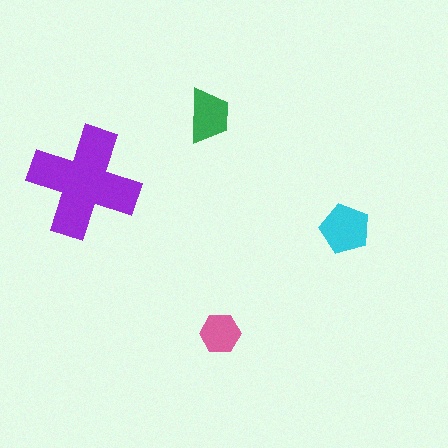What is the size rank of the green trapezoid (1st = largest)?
3rd.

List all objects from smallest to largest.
The pink hexagon, the green trapezoid, the cyan pentagon, the purple cross.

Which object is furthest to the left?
The purple cross is leftmost.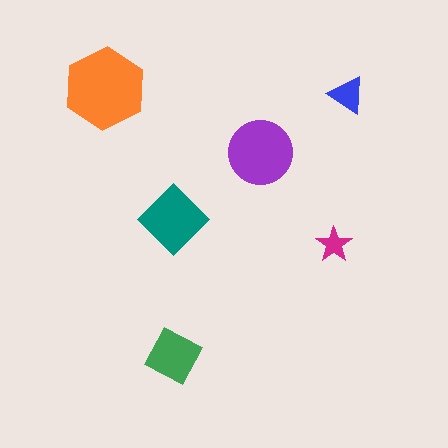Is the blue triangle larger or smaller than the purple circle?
Smaller.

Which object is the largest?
The orange hexagon.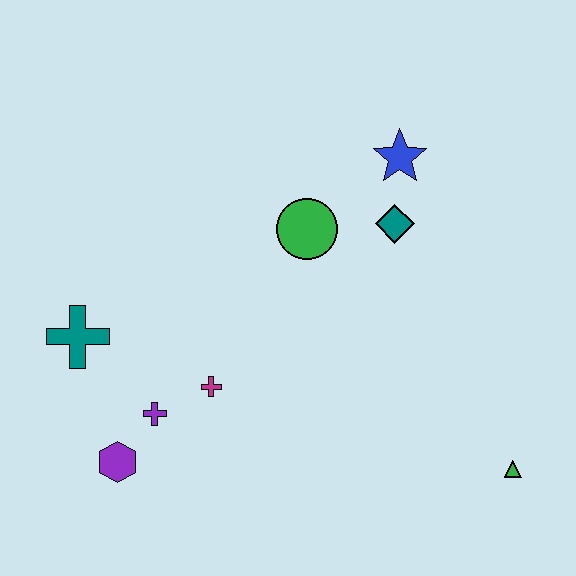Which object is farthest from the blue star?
The purple hexagon is farthest from the blue star.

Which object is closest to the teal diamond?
The blue star is closest to the teal diamond.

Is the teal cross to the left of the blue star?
Yes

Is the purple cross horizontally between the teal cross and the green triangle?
Yes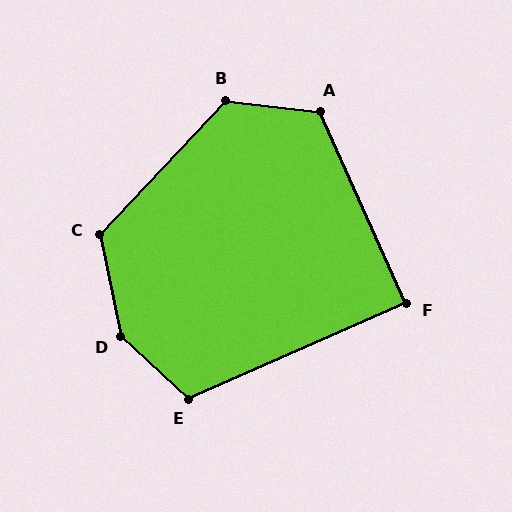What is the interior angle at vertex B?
Approximately 127 degrees (obtuse).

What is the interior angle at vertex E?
Approximately 114 degrees (obtuse).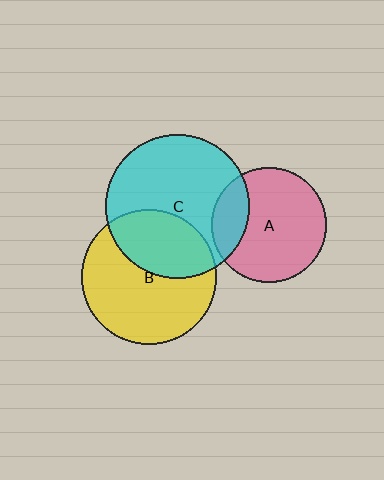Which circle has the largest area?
Circle C (cyan).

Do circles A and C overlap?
Yes.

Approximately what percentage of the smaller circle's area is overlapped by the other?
Approximately 20%.